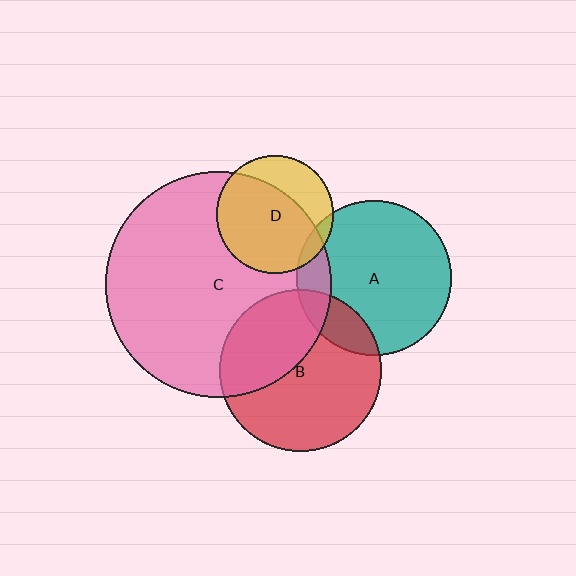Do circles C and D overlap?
Yes.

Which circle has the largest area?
Circle C (pink).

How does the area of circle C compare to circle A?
Approximately 2.1 times.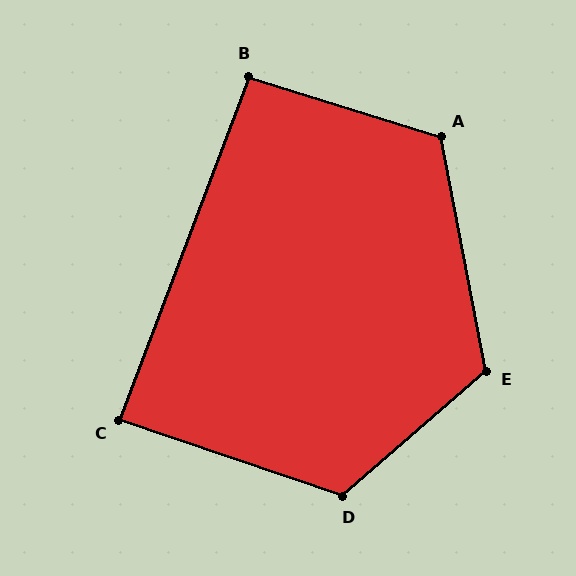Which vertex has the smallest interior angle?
C, at approximately 88 degrees.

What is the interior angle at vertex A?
Approximately 118 degrees (obtuse).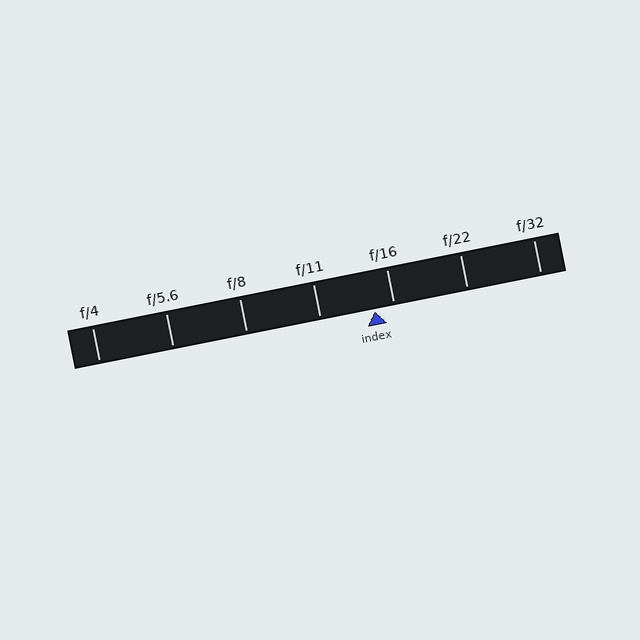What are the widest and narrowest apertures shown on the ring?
The widest aperture shown is f/4 and the narrowest is f/32.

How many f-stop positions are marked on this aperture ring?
There are 7 f-stop positions marked.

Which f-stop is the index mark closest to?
The index mark is closest to f/16.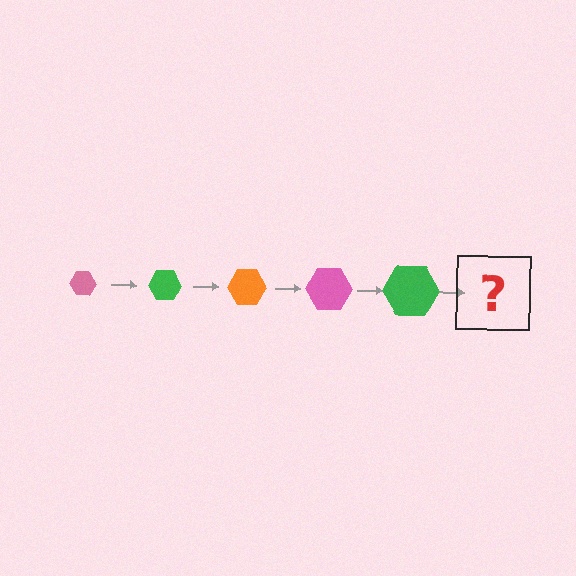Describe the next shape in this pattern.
It should be an orange hexagon, larger than the previous one.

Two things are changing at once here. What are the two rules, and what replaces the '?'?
The two rules are that the hexagon grows larger each step and the color cycles through pink, green, and orange. The '?' should be an orange hexagon, larger than the previous one.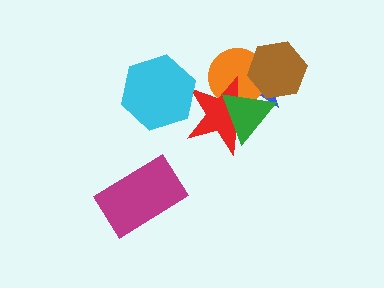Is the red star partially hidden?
Yes, it is partially covered by another shape.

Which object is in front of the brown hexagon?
The green triangle is in front of the brown hexagon.